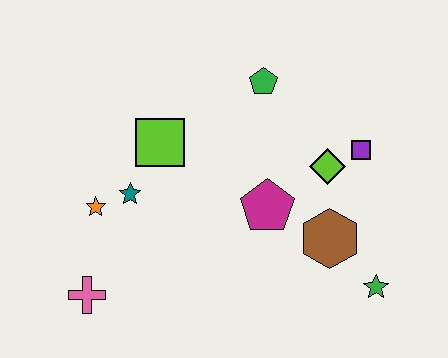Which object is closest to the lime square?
The teal star is closest to the lime square.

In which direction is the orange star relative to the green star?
The orange star is to the left of the green star.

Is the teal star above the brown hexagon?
Yes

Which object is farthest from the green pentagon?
The pink cross is farthest from the green pentagon.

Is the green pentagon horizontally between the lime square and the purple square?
Yes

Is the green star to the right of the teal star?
Yes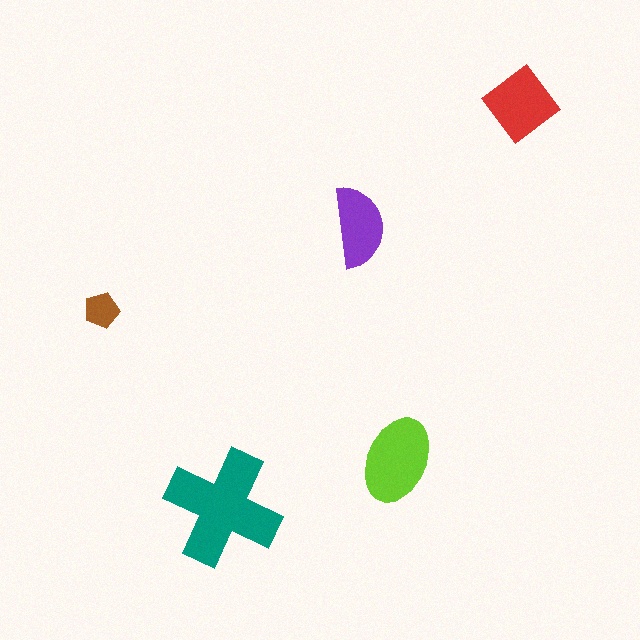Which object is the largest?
The teal cross.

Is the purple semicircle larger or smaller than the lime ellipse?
Smaller.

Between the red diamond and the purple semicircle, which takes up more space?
The red diamond.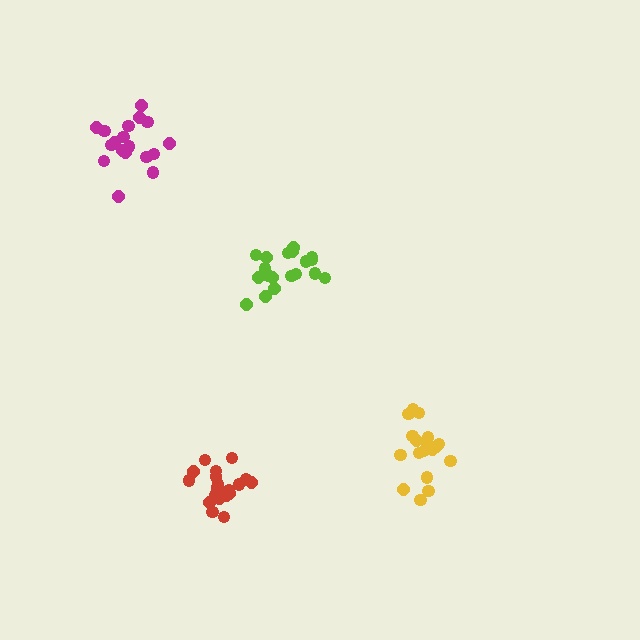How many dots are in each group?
Group 1: 19 dots, Group 2: 18 dots, Group 3: 18 dots, Group 4: 19 dots (74 total).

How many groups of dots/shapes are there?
There are 4 groups.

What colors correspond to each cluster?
The clusters are colored: lime, yellow, magenta, red.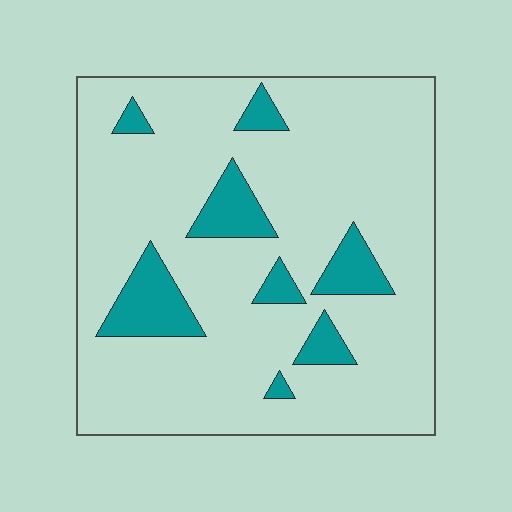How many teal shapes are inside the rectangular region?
8.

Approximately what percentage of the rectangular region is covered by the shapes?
Approximately 15%.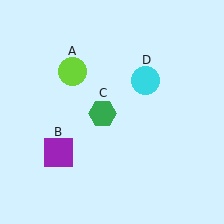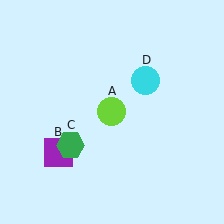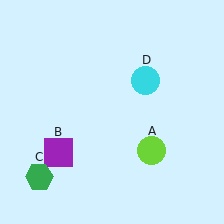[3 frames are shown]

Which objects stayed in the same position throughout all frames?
Purple square (object B) and cyan circle (object D) remained stationary.